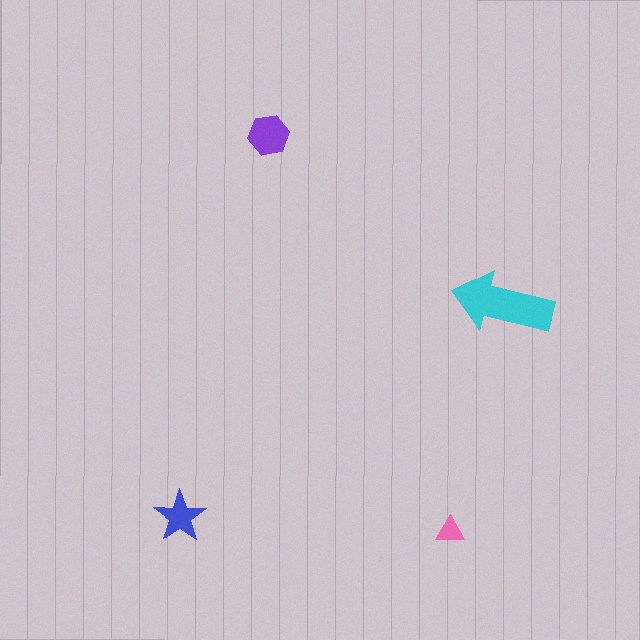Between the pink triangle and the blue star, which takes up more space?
The blue star.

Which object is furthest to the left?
The blue star is leftmost.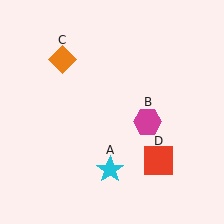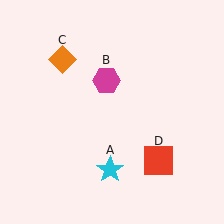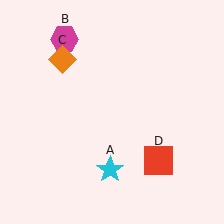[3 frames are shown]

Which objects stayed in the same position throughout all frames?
Cyan star (object A) and orange diamond (object C) and red square (object D) remained stationary.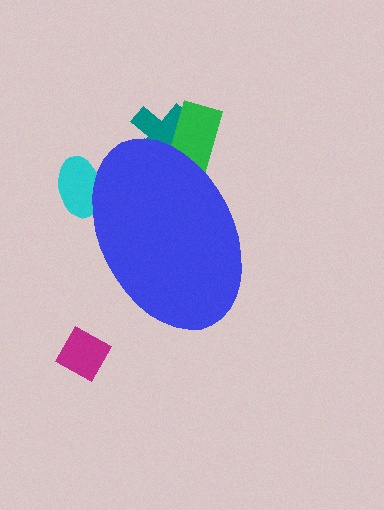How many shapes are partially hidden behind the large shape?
3 shapes are partially hidden.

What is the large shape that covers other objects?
A blue ellipse.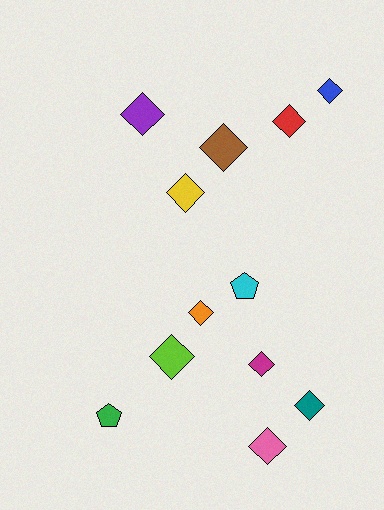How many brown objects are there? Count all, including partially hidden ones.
There is 1 brown object.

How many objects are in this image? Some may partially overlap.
There are 12 objects.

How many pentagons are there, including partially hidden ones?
There are 2 pentagons.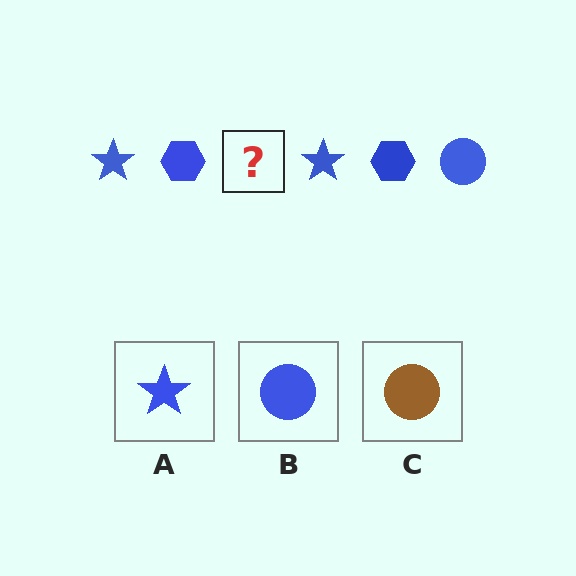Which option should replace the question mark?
Option B.